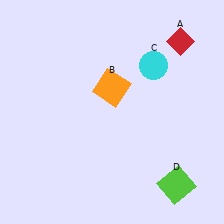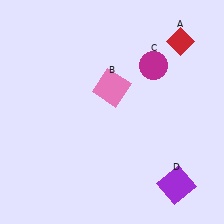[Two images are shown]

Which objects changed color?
B changed from orange to pink. C changed from cyan to magenta. D changed from lime to purple.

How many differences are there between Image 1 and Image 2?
There are 3 differences between the two images.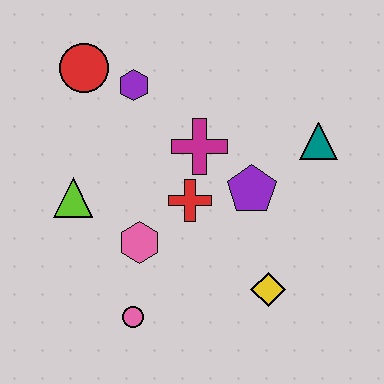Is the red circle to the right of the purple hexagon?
No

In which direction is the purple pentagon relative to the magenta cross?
The purple pentagon is to the right of the magenta cross.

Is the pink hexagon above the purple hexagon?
No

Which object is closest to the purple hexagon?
The red circle is closest to the purple hexagon.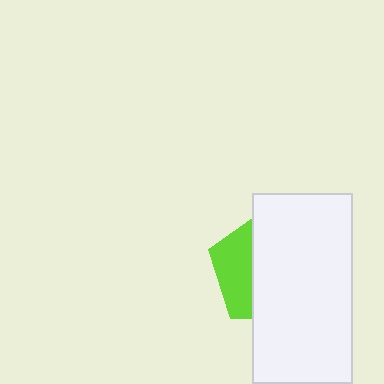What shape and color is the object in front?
The object in front is a white rectangle.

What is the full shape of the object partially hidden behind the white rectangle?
The partially hidden object is a lime pentagon.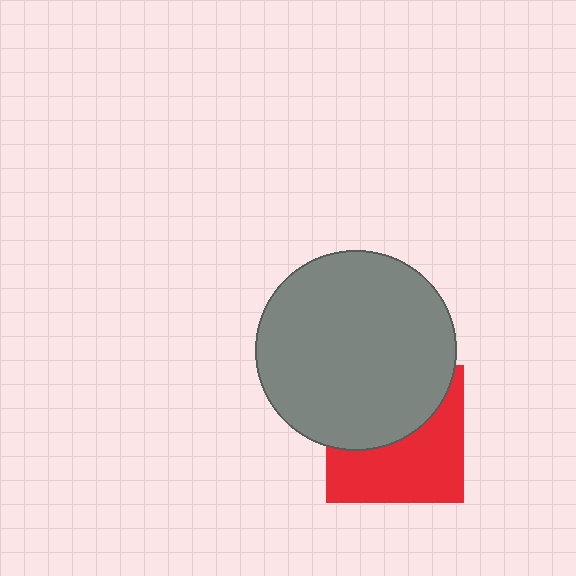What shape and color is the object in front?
The object in front is a gray circle.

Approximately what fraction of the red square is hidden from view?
Roughly 47% of the red square is hidden behind the gray circle.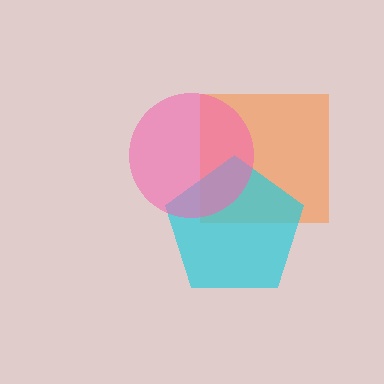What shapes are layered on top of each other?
The layered shapes are: an orange square, a cyan pentagon, a pink circle.